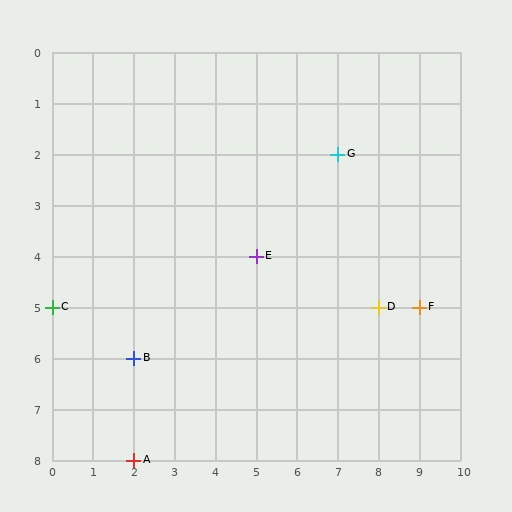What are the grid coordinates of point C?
Point C is at grid coordinates (0, 5).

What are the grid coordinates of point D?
Point D is at grid coordinates (8, 5).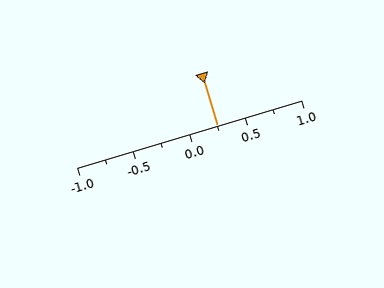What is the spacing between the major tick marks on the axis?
The major ticks are spaced 0.5 apart.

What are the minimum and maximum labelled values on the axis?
The axis runs from -1.0 to 1.0.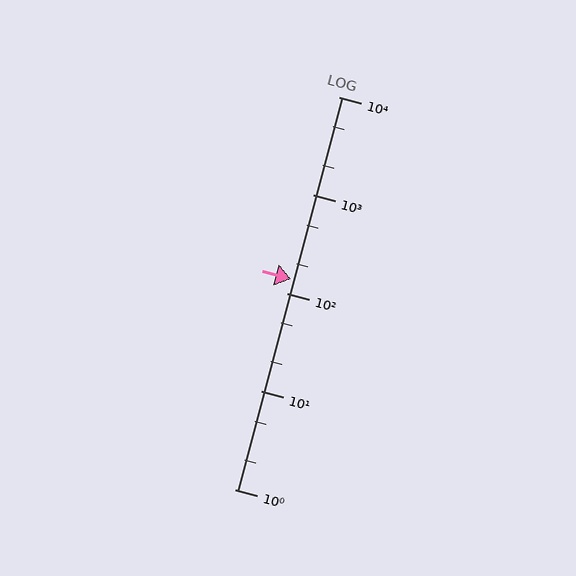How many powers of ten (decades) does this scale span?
The scale spans 4 decades, from 1 to 10000.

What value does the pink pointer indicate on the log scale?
The pointer indicates approximately 140.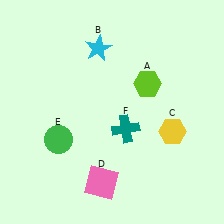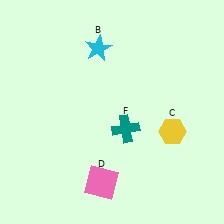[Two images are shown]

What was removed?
The green circle (E), the lime hexagon (A) were removed in Image 2.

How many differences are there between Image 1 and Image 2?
There are 2 differences between the two images.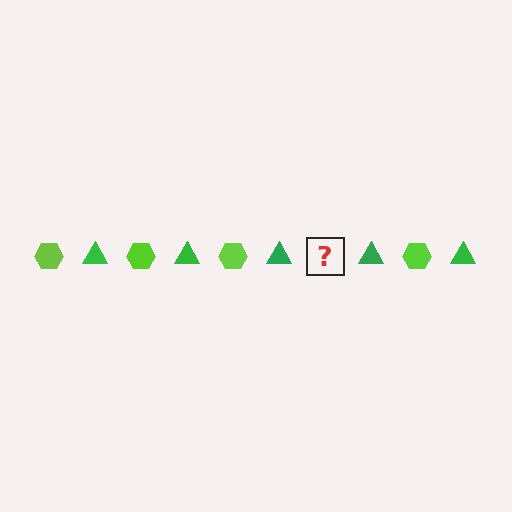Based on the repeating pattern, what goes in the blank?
The blank should be a lime hexagon.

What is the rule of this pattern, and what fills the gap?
The rule is that the pattern alternates between lime hexagon and green triangle. The gap should be filled with a lime hexagon.